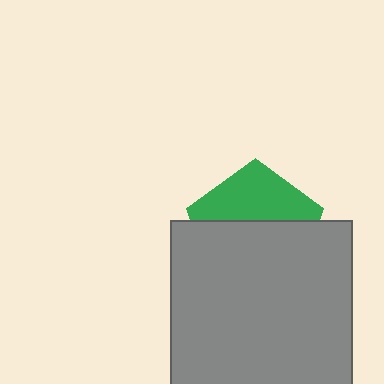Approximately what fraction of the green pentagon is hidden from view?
Roughly 60% of the green pentagon is hidden behind the gray square.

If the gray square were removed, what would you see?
You would see the complete green pentagon.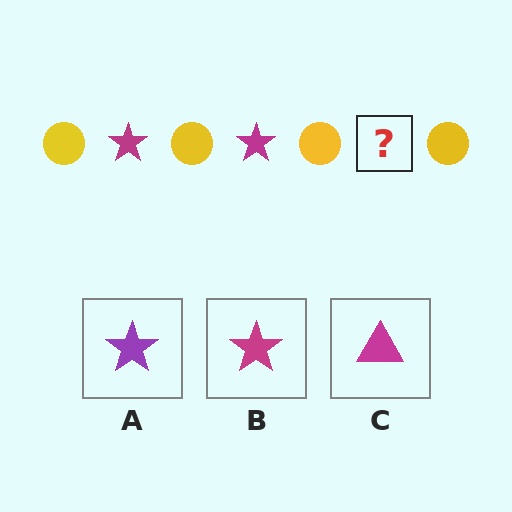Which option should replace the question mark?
Option B.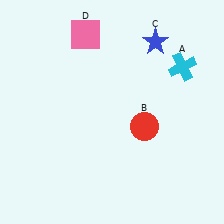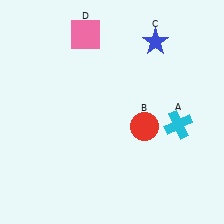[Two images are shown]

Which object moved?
The cyan cross (A) moved down.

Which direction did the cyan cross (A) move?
The cyan cross (A) moved down.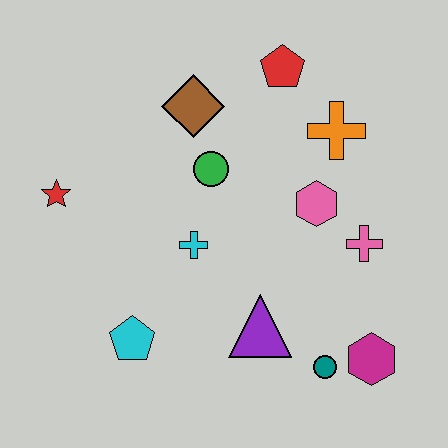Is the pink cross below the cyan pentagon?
No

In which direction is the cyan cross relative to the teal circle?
The cyan cross is to the left of the teal circle.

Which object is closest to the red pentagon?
The orange cross is closest to the red pentagon.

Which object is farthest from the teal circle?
The red star is farthest from the teal circle.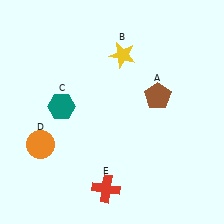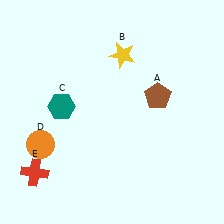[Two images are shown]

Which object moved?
The red cross (E) moved left.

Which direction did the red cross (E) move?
The red cross (E) moved left.